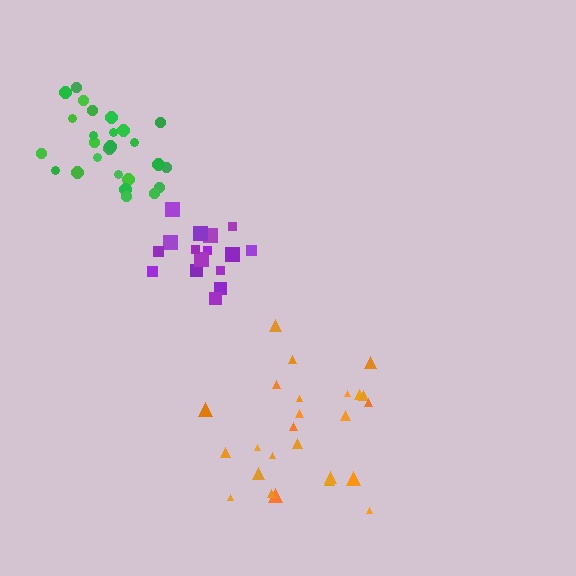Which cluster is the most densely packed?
Green.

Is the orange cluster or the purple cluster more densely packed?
Purple.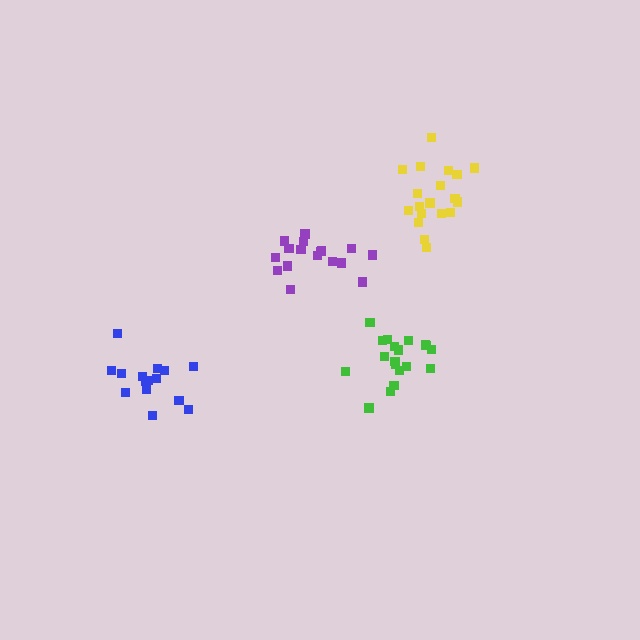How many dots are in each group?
Group 1: 17 dots, Group 2: 19 dots, Group 3: 19 dots, Group 4: 15 dots (70 total).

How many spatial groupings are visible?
There are 4 spatial groupings.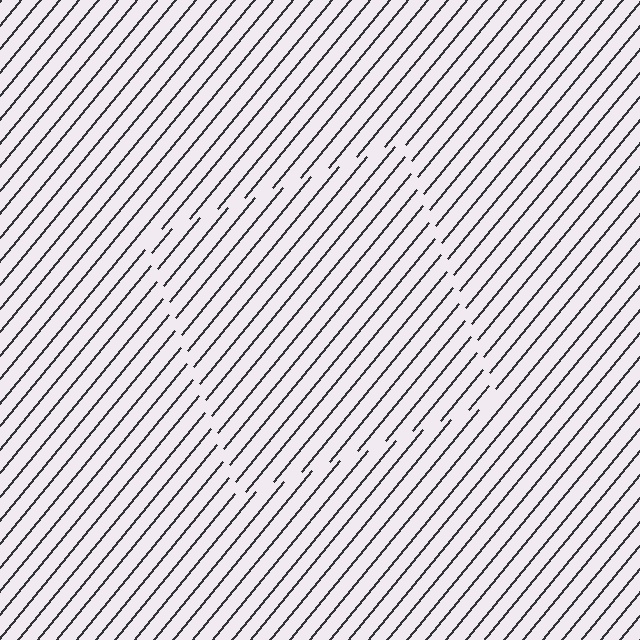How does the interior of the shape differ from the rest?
The interior of the shape contains the same grating, shifted by half a period — the contour is defined by the phase discontinuity where line-ends from the inner and outer gratings abut.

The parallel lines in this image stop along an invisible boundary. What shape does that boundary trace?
An illusory square. The interior of the shape contains the same grating, shifted by half a period — the contour is defined by the phase discontinuity where line-ends from the inner and outer gratings abut.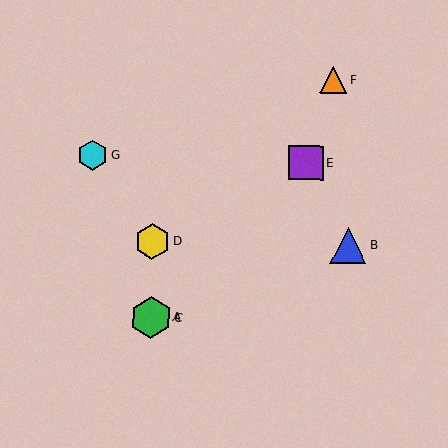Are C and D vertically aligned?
Yes, both are at x≈151.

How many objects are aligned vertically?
3 objects (A, C, D) are aligned vertically.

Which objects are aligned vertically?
Objects A, C, D are aligned vertically.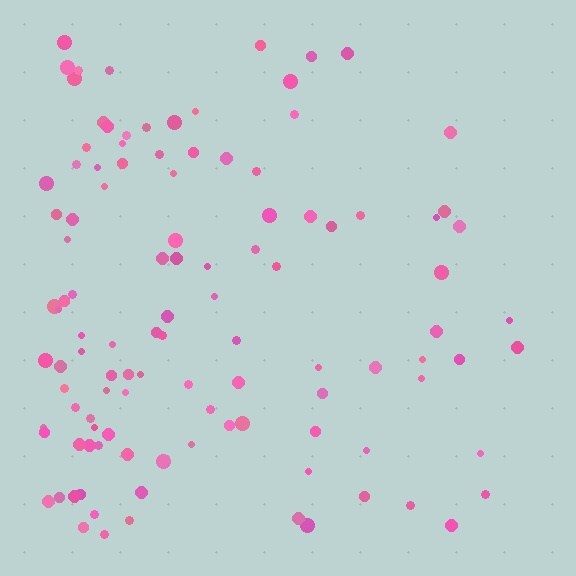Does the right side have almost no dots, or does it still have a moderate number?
Still a moderate number, just noticeably fewer than the left.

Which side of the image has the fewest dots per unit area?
The right.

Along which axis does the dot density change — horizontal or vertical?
Horizontal.